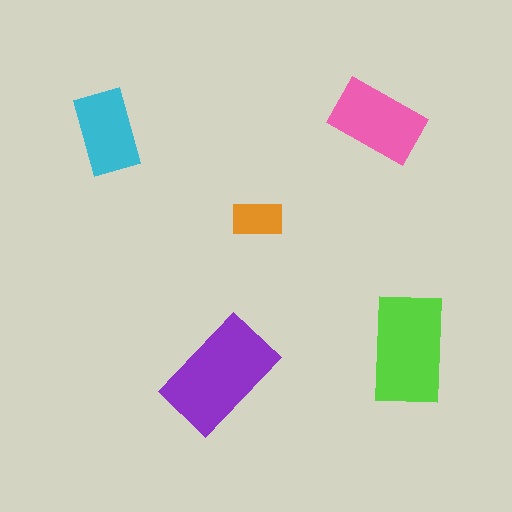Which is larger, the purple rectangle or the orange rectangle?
The purple one.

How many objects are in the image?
There are 5 objects in the image.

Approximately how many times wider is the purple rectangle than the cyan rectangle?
About 1.5 times wider.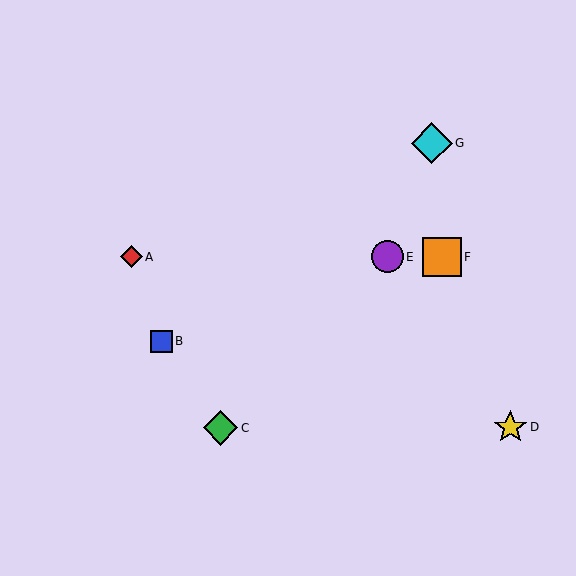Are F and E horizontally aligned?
Yes, both are at y≈257.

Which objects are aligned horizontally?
Objects A, E, F are aligned horizontally.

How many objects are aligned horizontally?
3 objects (A, E, F) are aligned horizontally.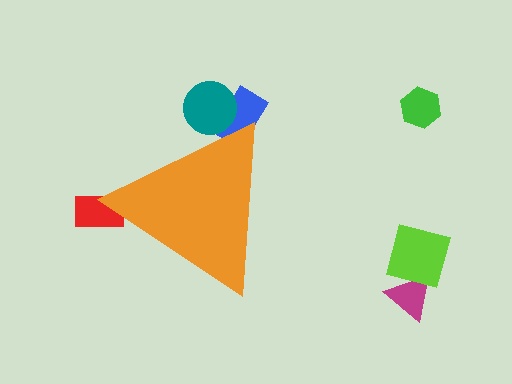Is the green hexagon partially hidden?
No, the green hexagon is fully visible.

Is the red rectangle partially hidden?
Yes, the red rectangle is partially hidden behind the orange triangle.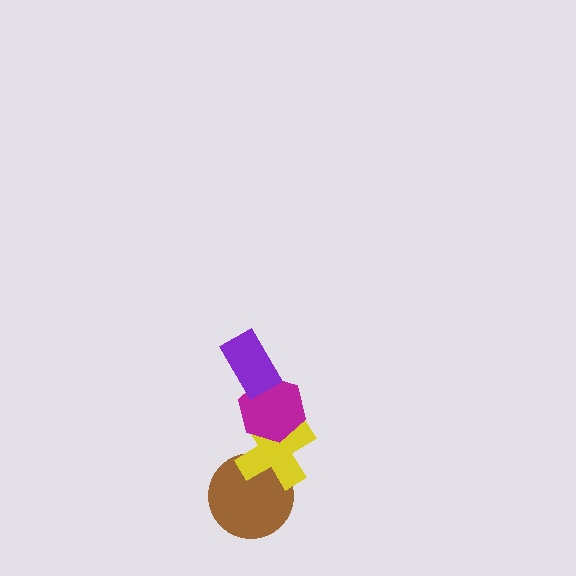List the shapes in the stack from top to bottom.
From top to bottom: the purple rectangle, the magenta hexagon, the yellow cross, the brown circle.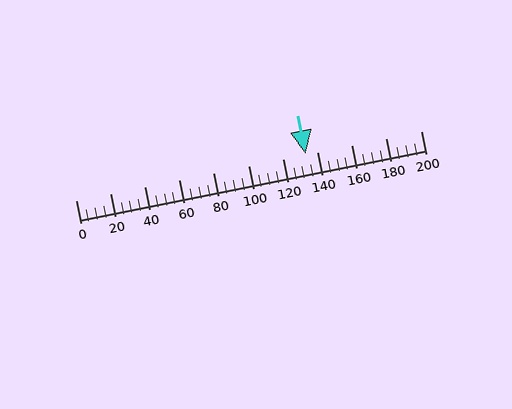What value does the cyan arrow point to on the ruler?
The cyan arrow points to approximately 133.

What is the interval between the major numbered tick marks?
The major tick marks are spaced 20 units apart.